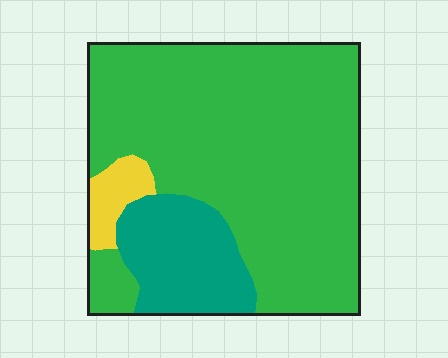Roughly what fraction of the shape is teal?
Teal takes up about one sixth (1/6) of the shape.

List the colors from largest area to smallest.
From largest to smallest: green, teal, yellow.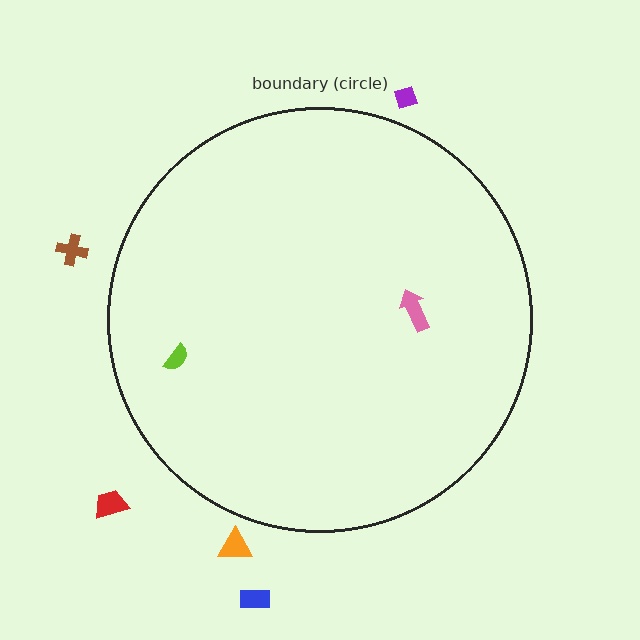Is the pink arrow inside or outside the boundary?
Inside.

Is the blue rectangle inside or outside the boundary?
Outside.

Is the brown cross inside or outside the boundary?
Outside.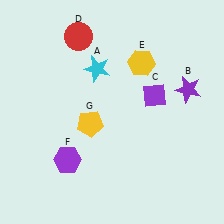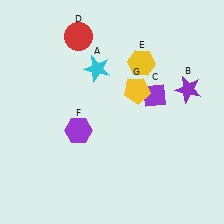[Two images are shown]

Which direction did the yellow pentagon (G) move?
The yellow pentagon (G) moved right.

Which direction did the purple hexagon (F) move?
The purple hexagon (F) moved up.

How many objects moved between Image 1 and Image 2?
2 objects moved between the two images.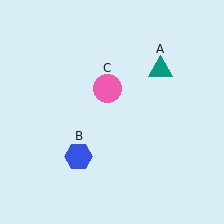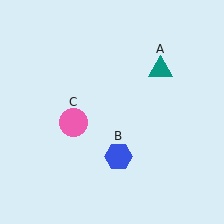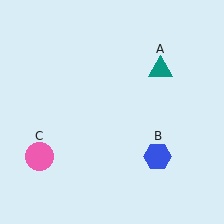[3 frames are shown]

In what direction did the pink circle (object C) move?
The pink circle (object C) moved down and to the left.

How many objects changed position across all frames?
2 objects changed position: blue hexagon (object B), pink circle (object C).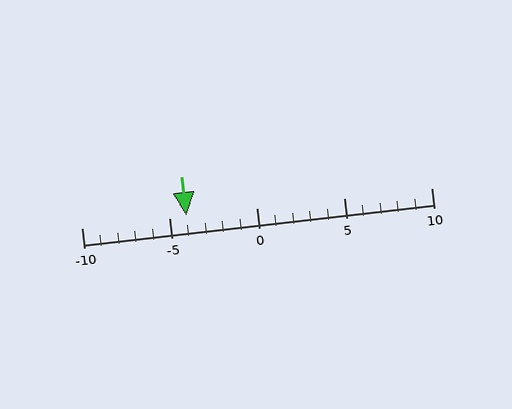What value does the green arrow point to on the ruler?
The green arrow points to approximately -4.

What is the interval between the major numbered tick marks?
The major tick marks are spaced 5 units apart.